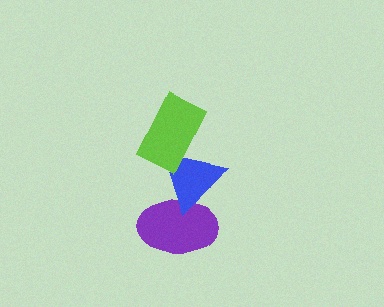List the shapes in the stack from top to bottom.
From top to bottom: the lime rectangle, the blue triangle, the purple ellipse.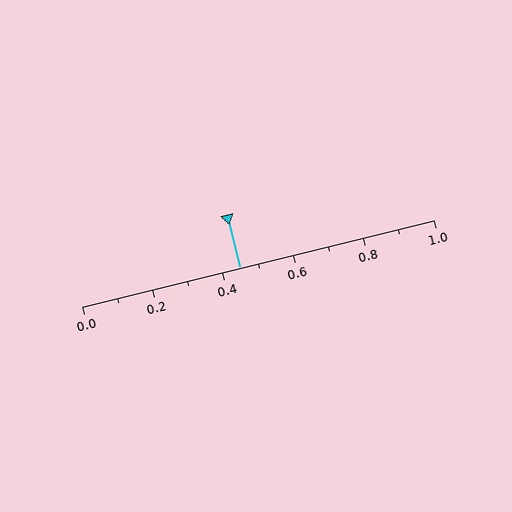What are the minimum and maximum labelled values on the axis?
The axis runs from 0.0 to 1.0.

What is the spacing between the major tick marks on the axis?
The major ticks are spaced 0.2 apart.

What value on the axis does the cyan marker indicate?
The marker indicates approximately 0.45.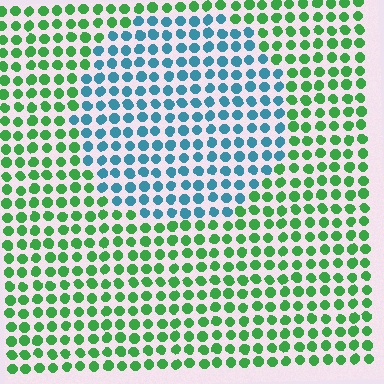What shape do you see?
I see a circle.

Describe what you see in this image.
The image is filled with small green elements in a uniform arrangement. A circle-shaped region is visible where the elements are tinted to a slightly different hue, forming a subtle color boundary.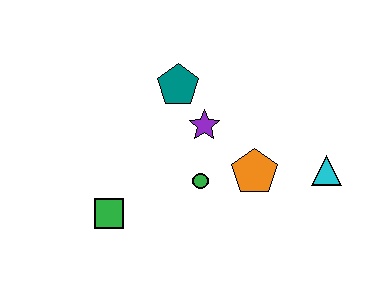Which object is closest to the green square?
The green circle is closest to the green square.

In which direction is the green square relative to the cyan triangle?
The green square is to the left of the cyan triangle.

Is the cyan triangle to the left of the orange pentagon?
No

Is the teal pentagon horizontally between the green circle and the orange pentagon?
No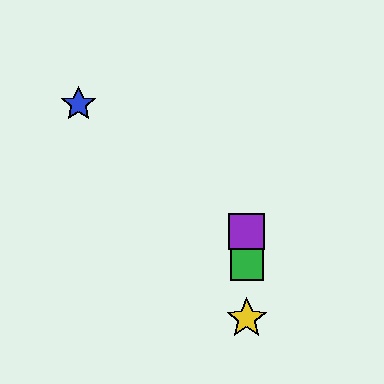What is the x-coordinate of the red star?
The red star is at x≈247.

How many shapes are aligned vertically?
4 shapes (the red star, the green square, the yellow star, the purple square) are aligned vertically.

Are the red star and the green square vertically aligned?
Yes, both are at x≈247.